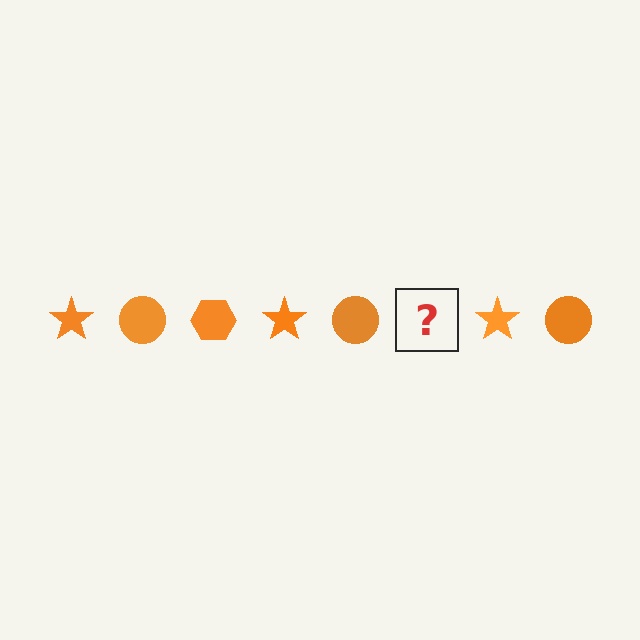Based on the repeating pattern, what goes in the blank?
The blank should be an orange hexagon.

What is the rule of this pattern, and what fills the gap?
The rule is that the pattern cycles through star, circle, hexagon shapes in orange. The gap should be filled with an orange hexagon.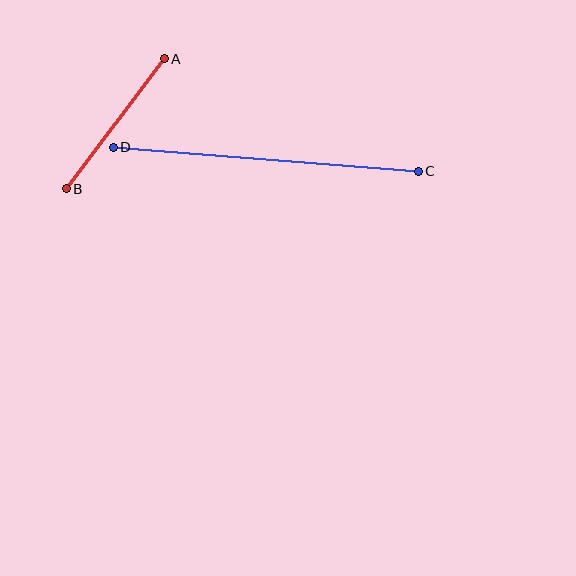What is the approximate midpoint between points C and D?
The midpoint is at approximately (266, 159) pixels.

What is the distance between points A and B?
The distance is approximately 163 pixels.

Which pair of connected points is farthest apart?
Points C and D are farthest apart.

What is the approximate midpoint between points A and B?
The midpoint is at approximately (115, 124) pixels.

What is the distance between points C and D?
The distance is approximately 306 pixels.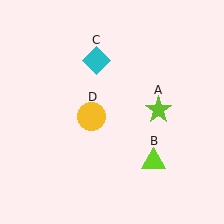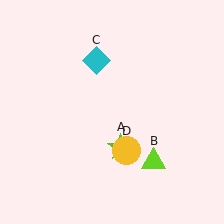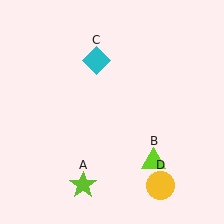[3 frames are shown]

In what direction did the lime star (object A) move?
The lime star (object A) moved down and to the left.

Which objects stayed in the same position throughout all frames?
Lime triangle (object B) and cyan diamond (object C) remained stationary.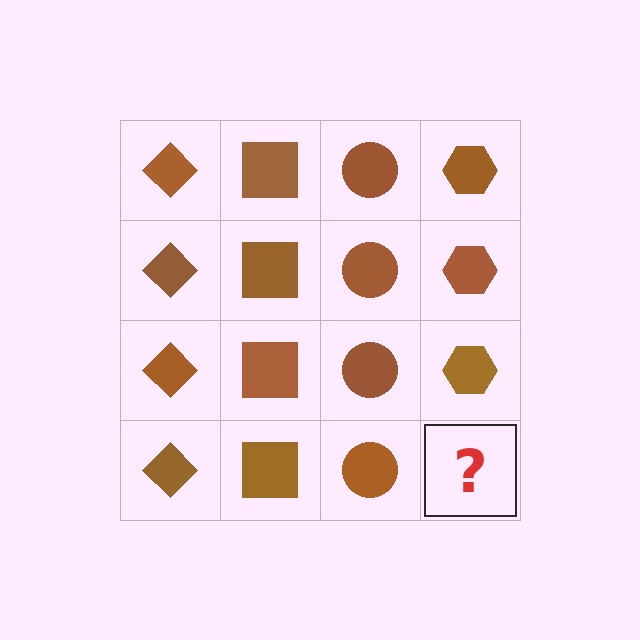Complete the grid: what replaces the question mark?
The question mark should be replaced with a brown hexagon.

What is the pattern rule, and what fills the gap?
The rule is that each column has a consistent shape. The gap should be filled with a brown hexagon.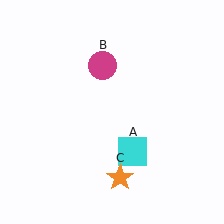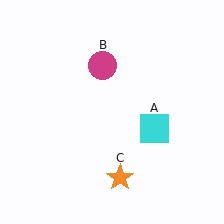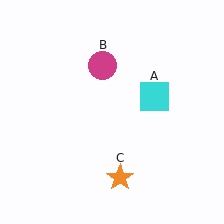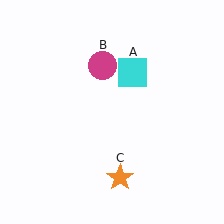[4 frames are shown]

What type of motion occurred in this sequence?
The cyan square (object A) rotated counterclockwise around the center of the scene.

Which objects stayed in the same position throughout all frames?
Magenta circle (object B) and orange star (object C) remained stationary.